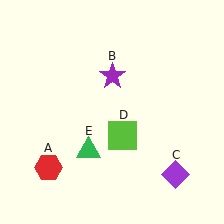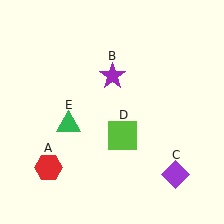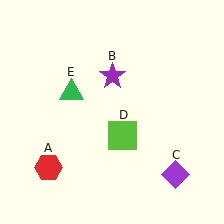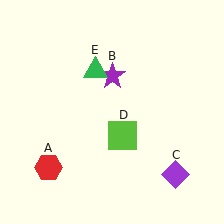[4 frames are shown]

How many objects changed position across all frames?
1 object changed position: green triangle (object E).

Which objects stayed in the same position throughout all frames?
Red hexagon (object A) and purple star (object B) and purple diamond (object C) and lime square (object D) remained stationary.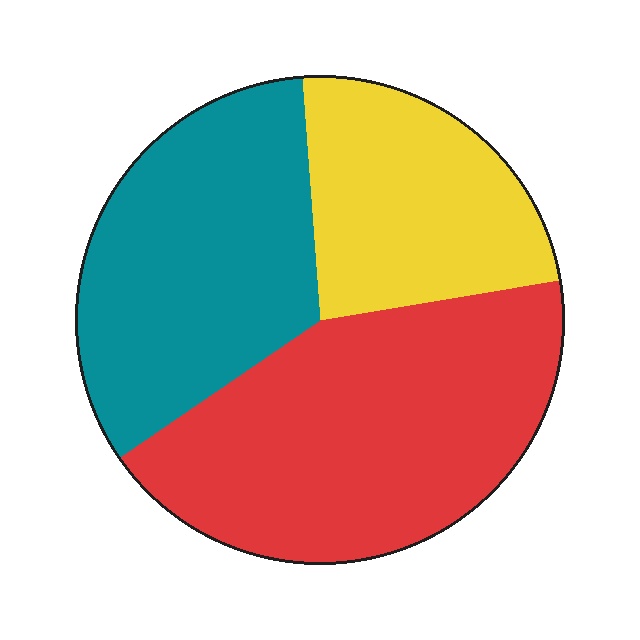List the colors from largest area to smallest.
From largest to smallest: red, teal, yellow.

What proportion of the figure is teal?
Teal covers around 35% of the figure.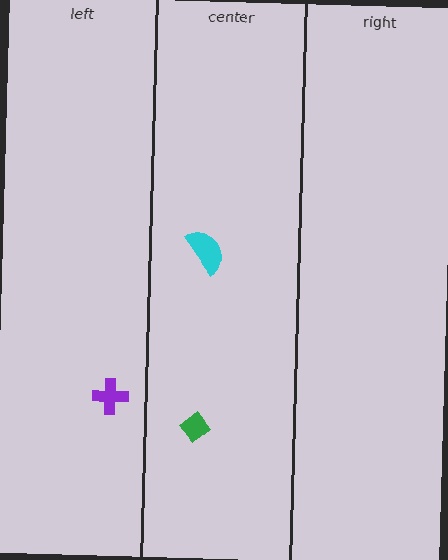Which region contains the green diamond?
The center region.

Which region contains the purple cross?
The left region.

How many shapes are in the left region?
1.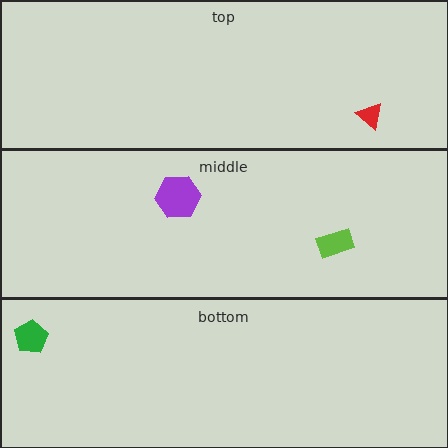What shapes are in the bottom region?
The green pentagon.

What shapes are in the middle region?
The lime rectangle, the purple hexagon.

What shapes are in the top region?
The red triangle.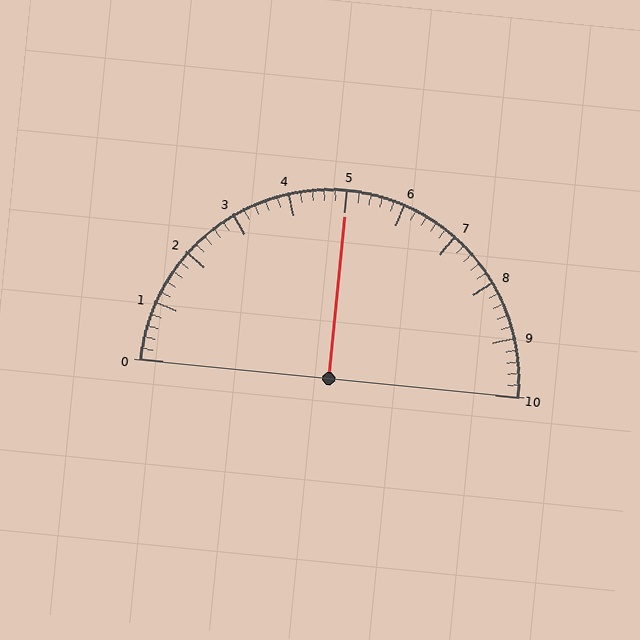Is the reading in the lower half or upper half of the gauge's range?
The reading is in the upper half of the range (0 to 10).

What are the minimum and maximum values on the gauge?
The gauge ranges from 0 to 10.